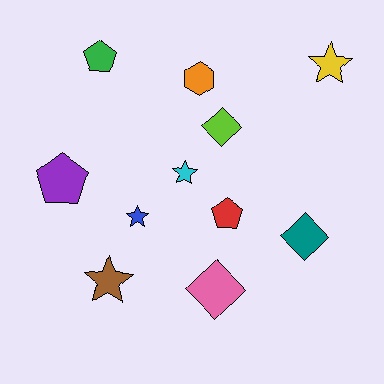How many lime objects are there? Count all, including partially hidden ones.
There is 1 lime object.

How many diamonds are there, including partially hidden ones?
There are 3 diamonds.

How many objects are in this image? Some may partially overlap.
There are 11 objects.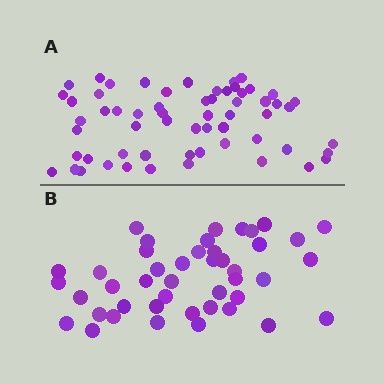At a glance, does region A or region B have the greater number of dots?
Region A (the top region) has more dots.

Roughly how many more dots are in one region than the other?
Region A has approximately 15 more dots than region B.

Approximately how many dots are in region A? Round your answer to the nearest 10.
About 60 dots.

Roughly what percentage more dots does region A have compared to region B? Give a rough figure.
About 35% more.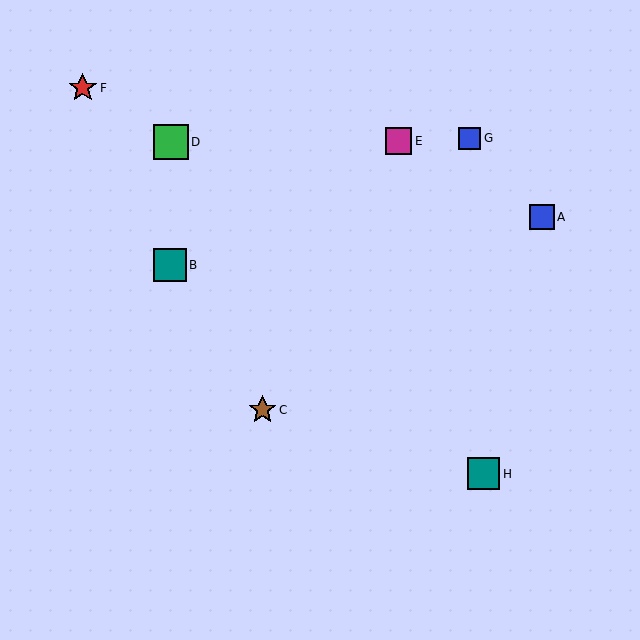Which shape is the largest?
The green square (labeled D) is the largest.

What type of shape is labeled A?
Shape A is a blue square.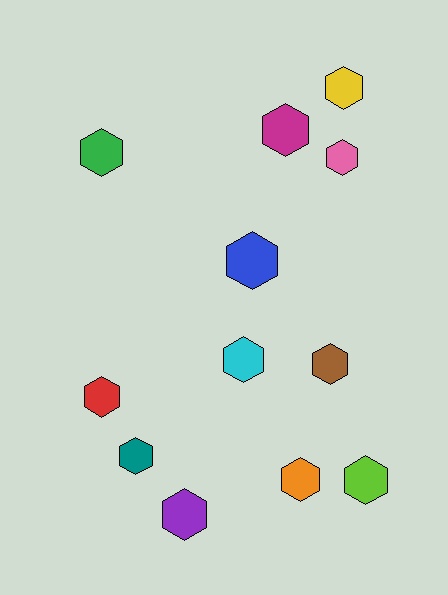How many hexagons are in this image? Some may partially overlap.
There are 12 hexagons.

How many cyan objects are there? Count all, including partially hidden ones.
There is 1 cyan object.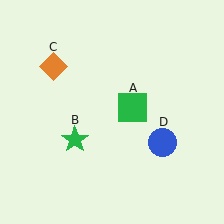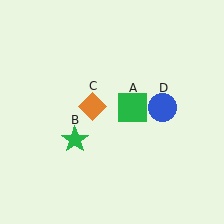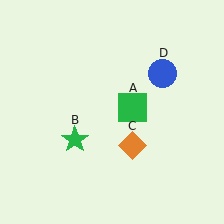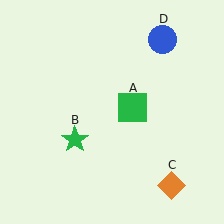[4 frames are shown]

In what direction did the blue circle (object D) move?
The blue circle (object D) moved up.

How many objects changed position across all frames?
2 objects changed position: orange diamond (object C), blue circle (object D).